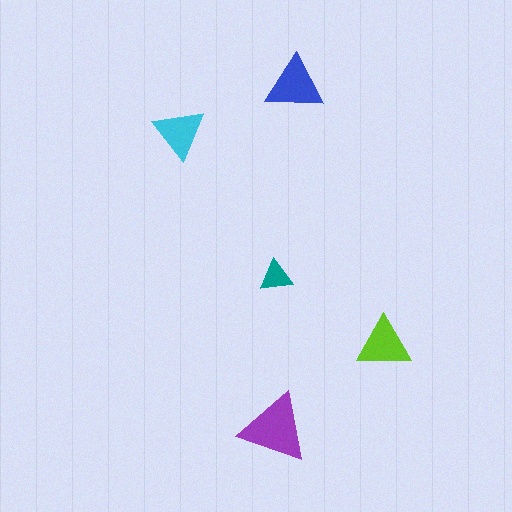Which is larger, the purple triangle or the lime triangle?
The purple one.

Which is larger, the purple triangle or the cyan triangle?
The purple one.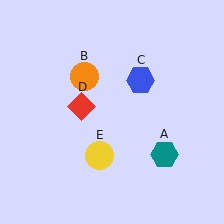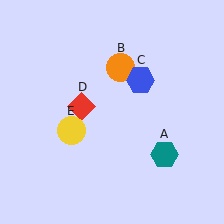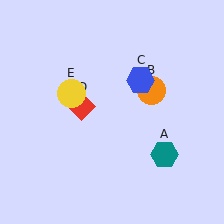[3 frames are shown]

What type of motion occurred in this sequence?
The orange circle (object B), yellow circle (object E) rotated clockwise around the center of the scene.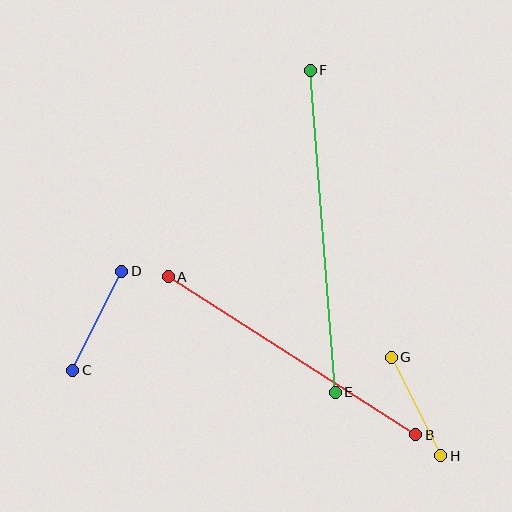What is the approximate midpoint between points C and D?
The midpoint is at approximately (97, 321) pixels.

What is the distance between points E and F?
The distance is approximately 323 pixels.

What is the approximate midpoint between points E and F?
The midpoint is at approximately (323, 231) pixels.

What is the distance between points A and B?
The distance is approximately 294 pixels.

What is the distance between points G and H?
The distance is approximately 110 pixels.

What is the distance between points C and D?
The distance is approximately 111 pixels.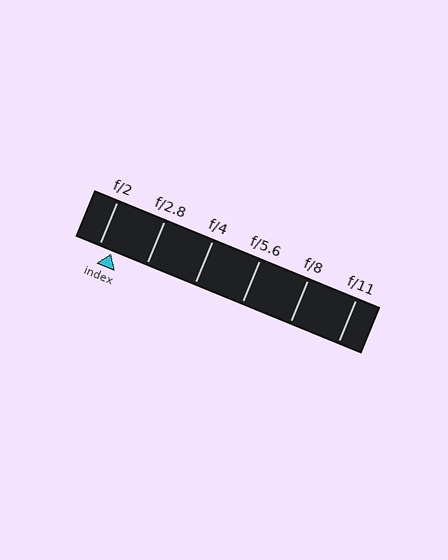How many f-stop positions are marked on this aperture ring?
There are 6 f-stop positions marked.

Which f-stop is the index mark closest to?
The index mark is closest to f/2.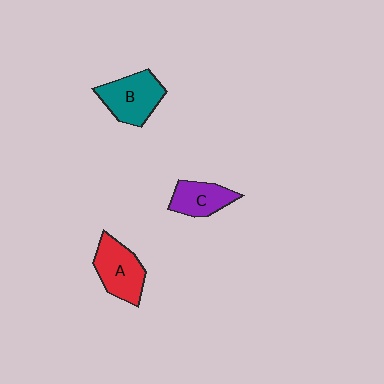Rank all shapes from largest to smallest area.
From largest to smallest: B (teal), A (red), C (purple).